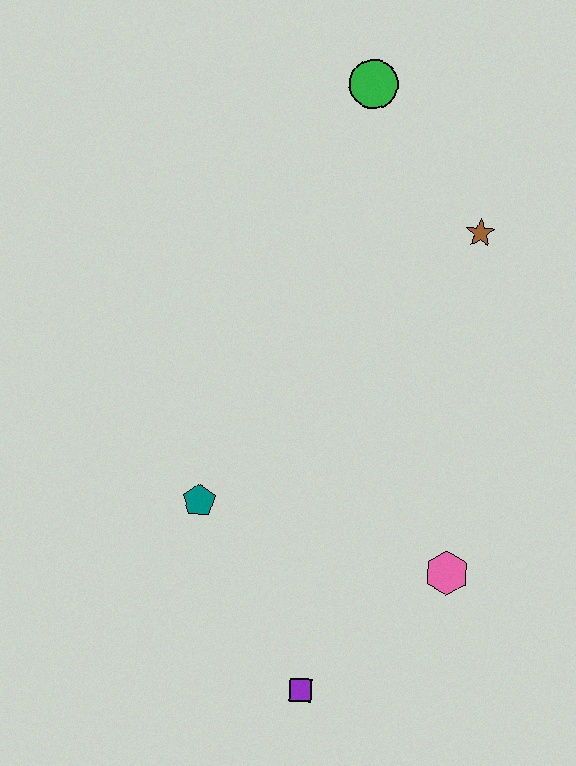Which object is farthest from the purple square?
The green circle is farthest from the purple square.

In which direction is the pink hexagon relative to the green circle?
The pink hexagon is below the green circle.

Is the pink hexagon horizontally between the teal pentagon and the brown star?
Yes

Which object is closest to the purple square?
The pink hexagon is closest to the purple square.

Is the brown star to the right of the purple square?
Yes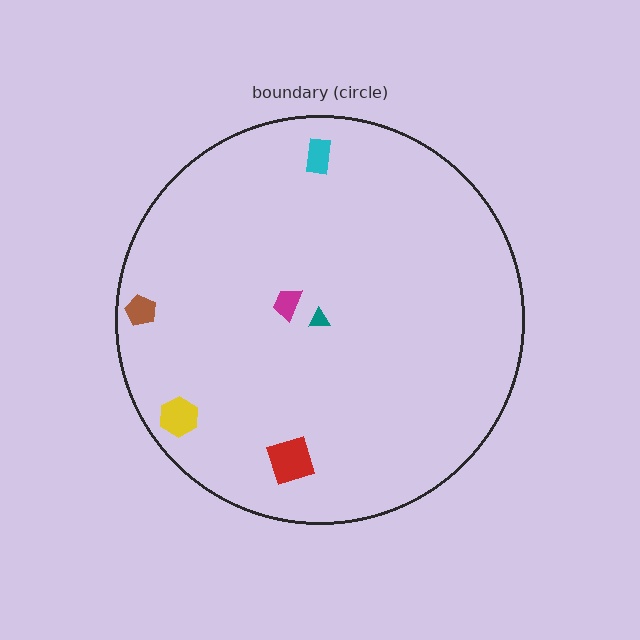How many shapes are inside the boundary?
6 inside, 0 outside.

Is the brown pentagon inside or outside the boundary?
Inside.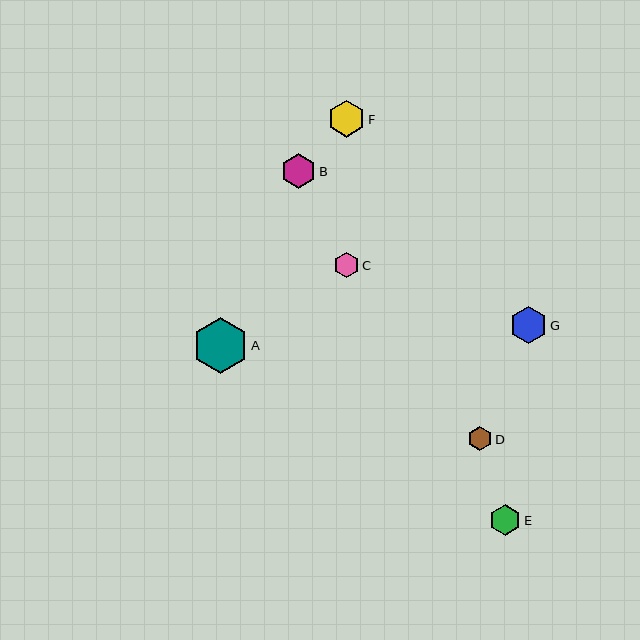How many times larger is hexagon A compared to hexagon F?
Hexagon A is approximately 1.5 times the size of hexagon F.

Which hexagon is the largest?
Hexagon A is the largest with a size of approximately 55 pixels.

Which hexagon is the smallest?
Hexagon D is the smallest with a size of approximately 24 pixels.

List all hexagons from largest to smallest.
From largest to smallest: A, G, F, B, E, C, D.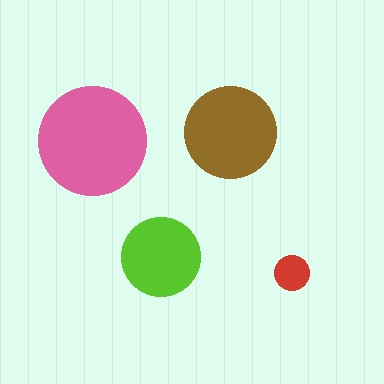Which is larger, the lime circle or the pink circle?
The pink one.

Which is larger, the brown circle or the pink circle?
The pink one.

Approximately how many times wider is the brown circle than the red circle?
About 2.5 times wider.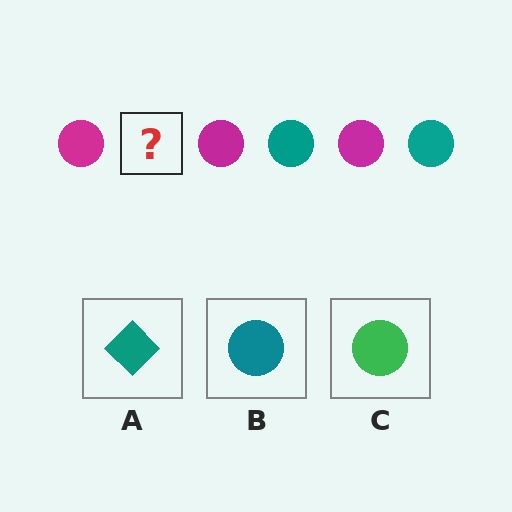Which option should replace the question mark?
Option B.